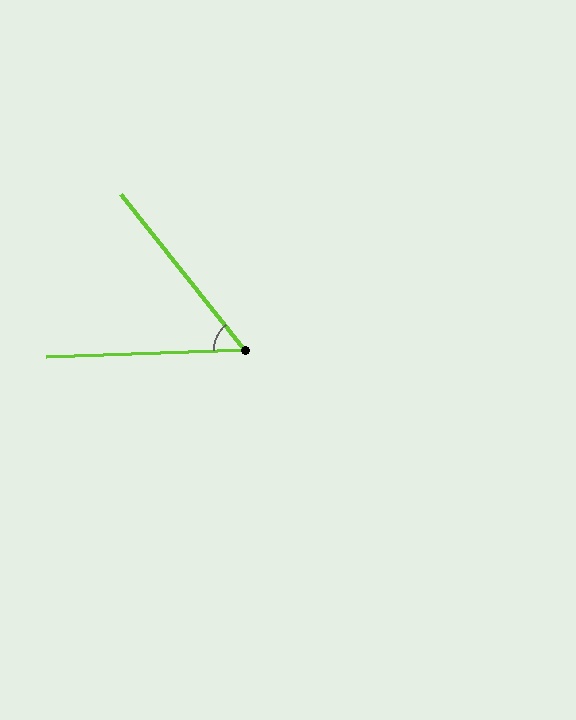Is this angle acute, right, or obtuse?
It is acute.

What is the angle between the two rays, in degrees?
Approximately 53 degrees.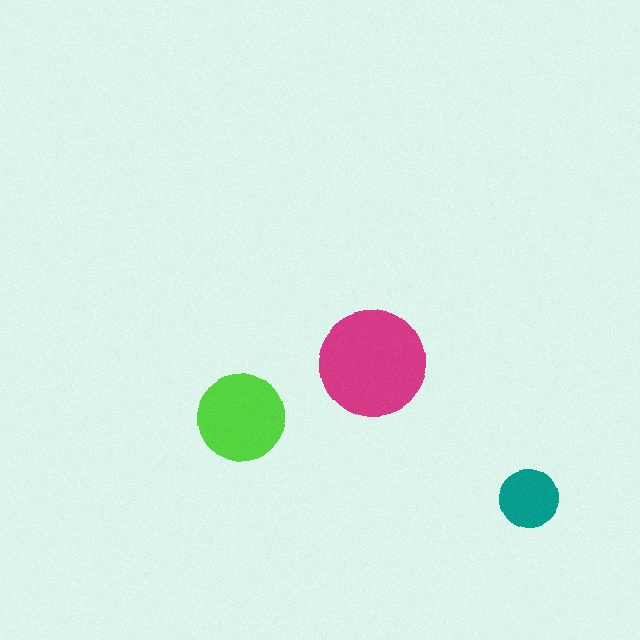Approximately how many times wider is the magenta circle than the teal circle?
About 2 times wider.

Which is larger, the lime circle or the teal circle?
The lime one.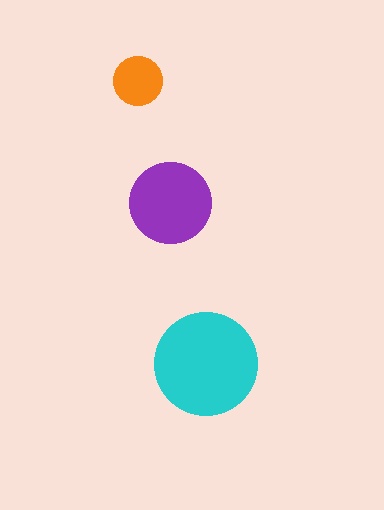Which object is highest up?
The orange circle is topmost.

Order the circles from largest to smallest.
the cyan one, the purple one, the orange one.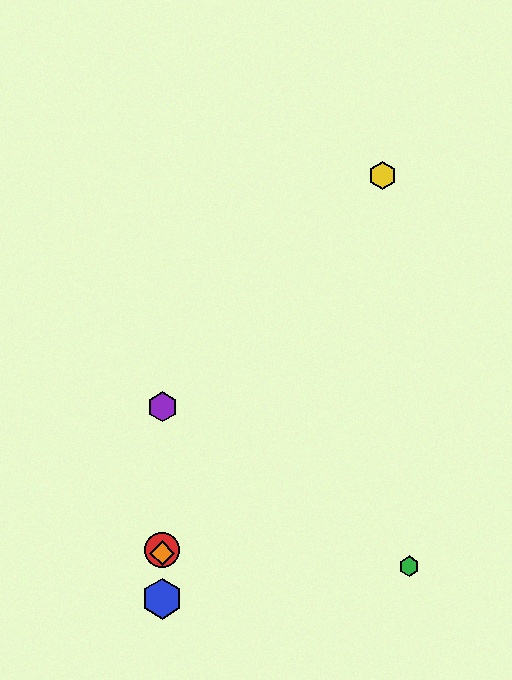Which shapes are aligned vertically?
The red circle, the blue hexagon, the purple hexagon, the orange diamond are aligned vertically.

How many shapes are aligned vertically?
4 shapes (the red circle, the blue hexagon, the purple hexagon, the orange diamond) are aligned vertically.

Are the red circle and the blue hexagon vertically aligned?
Yes, both are at x≈162.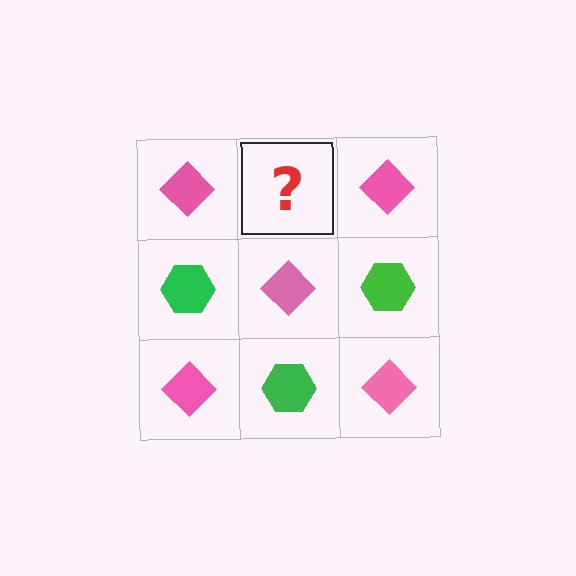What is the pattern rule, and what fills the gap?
The rule is that it alternates pink diamond and green hexagon in a checkerboard pattern. The gap should be filled with a green hexagon.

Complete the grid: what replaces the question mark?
The question mark should be replaced with a green hexagon.